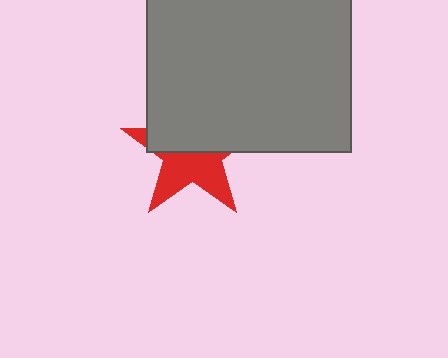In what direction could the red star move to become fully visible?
The red star could move down. That would shift it out from behind the gray square entirely.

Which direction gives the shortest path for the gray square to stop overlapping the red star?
Moving up gives the shortest separation.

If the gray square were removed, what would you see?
You would see the complete red star.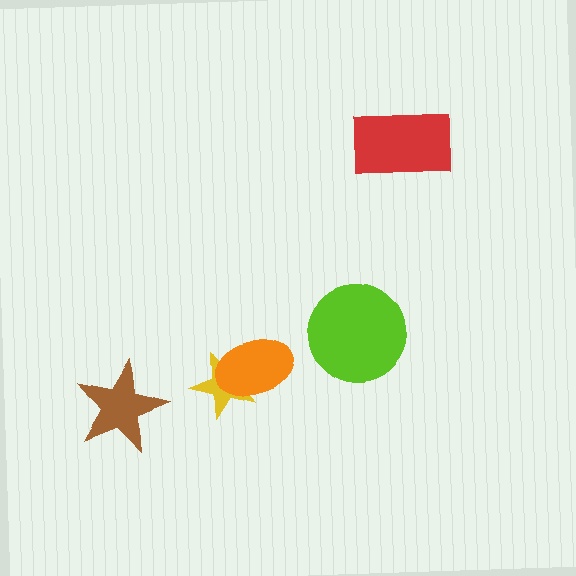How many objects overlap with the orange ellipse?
1 object overlaps with the orange ellipse.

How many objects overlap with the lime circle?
0 objects overlap with the lime circle.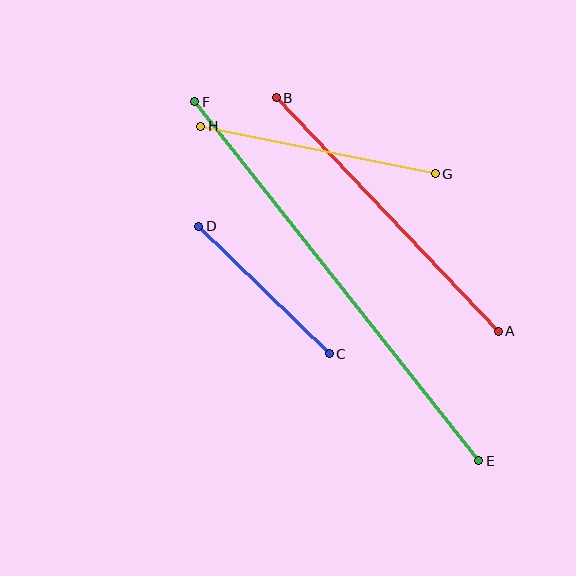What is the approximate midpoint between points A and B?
The midpoint is at approximately (387, 215) pixels.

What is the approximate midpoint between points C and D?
The midpoint is at approximately (264, 290) pixels.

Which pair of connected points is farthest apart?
Points E and F are farthest apart.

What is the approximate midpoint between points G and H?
The midpoint is at approximately (318, 150) pixels.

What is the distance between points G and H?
The distance is approximately 240 pixels.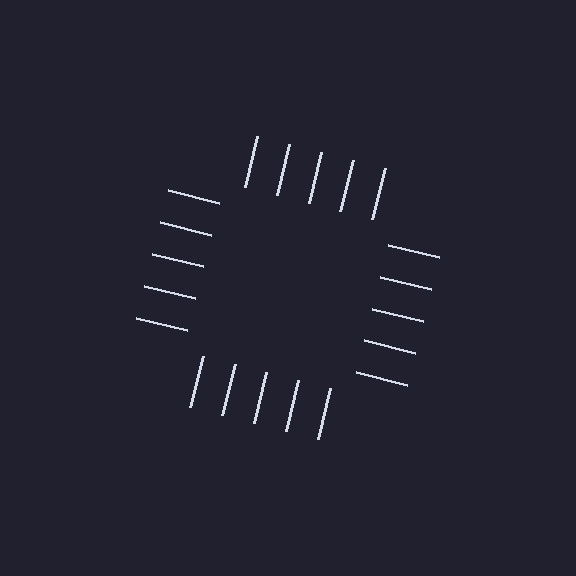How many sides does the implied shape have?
4 sides — the line-ends trace a square.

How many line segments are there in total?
20 — 5 along each of the 4 edges.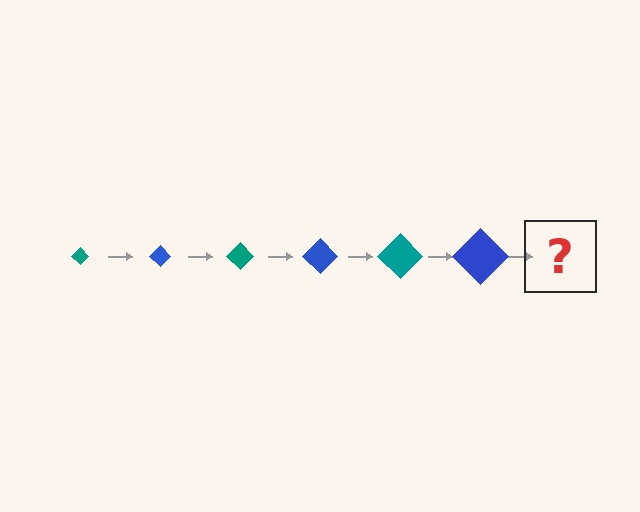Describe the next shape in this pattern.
It should be a teal diamond, larger than the previous one.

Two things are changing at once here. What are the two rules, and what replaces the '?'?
The two rules are that the diamond grows larger each step and the color cycles through teal and blue. The '?' should be a teal diamond, larger than the previous one.